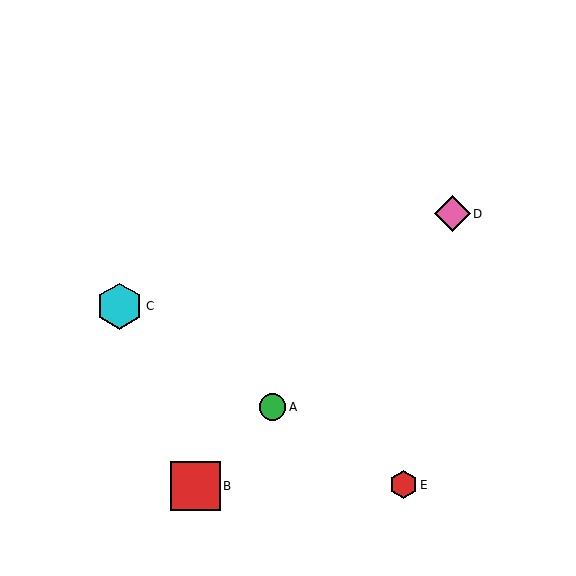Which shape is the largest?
The red square (labeled B) is the largest.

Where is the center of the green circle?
The center of the green circle is at (273, 407).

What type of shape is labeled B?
Shape B is a red square.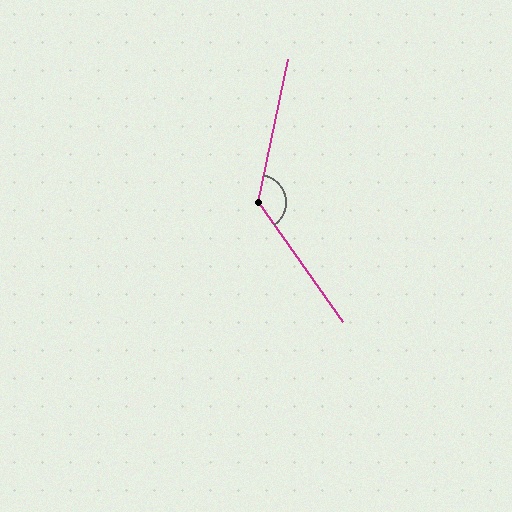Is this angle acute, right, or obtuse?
It is obtuse.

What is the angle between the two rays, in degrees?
Approximately 133 degrees.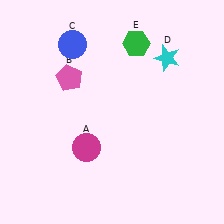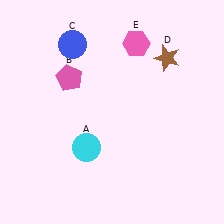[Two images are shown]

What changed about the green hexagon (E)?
In Image 1, E is green. In Image 2, it changed to pink.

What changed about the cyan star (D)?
In Image 1, D is cyan. In Image 2, it changed to brown.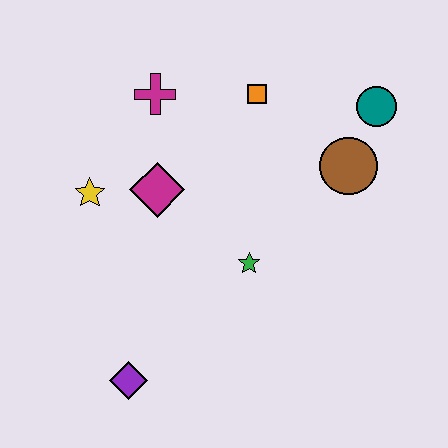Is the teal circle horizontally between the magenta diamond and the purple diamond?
No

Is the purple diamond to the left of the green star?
Yes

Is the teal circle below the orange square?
Yes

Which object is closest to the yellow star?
The magenta diamond is closest to the yellow star.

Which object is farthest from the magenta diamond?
The teal circle is farthest from the magenta diamond.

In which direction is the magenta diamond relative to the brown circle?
The magenta diamond is to the left of the brown circle.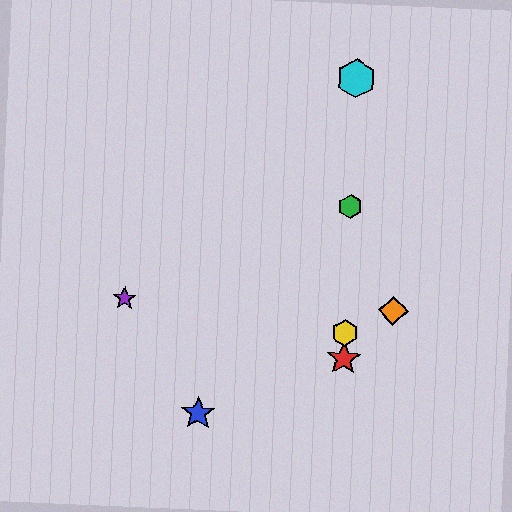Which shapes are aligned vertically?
The red star, the green hexagon, the yellow hexagon, the cyan hexagon are aligned vertically.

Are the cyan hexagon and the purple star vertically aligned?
No, the cyan hexagon is at x≈356 and the purple star is at x≈124.